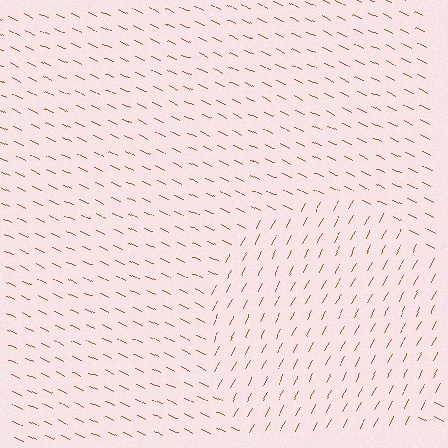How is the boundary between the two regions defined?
The boundary is defined purely by a change in line orientation (approximately 87 degrees difference). All lines are the same color and thickness.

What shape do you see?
I see a circle.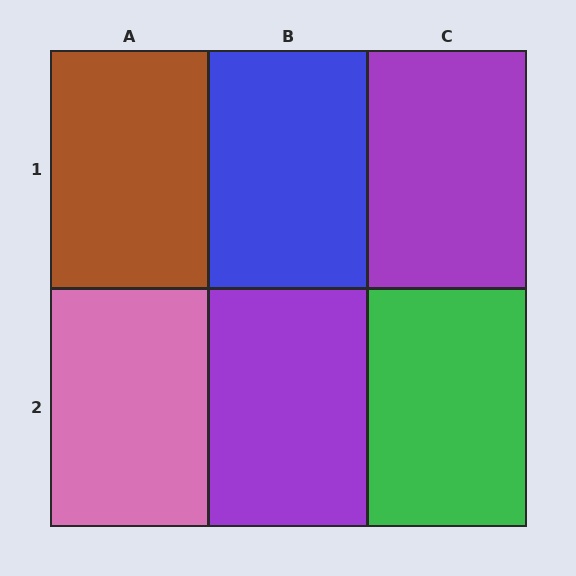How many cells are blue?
1 cell is blue.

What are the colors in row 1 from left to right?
Brown, blue, purple.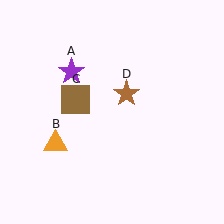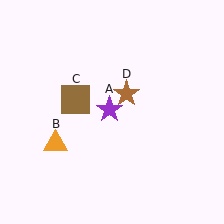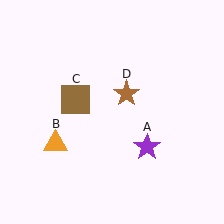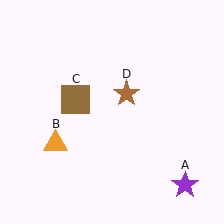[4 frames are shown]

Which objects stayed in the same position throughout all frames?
Orange triangle (object B) and brown square (object C) and brown star (object D) remained stationary.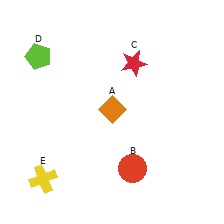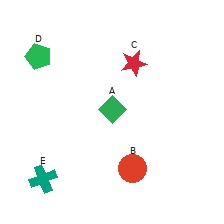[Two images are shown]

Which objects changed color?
A changed from orange to green. D changed from lime to green. E changed from yellow to teal.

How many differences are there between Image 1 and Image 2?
There are 3 differences between the two images.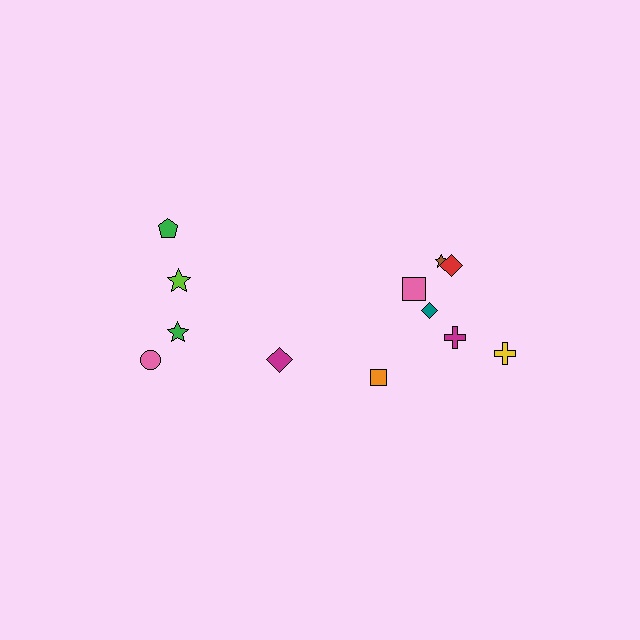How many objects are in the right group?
There are 7 objects.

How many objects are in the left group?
There are 5 objects.